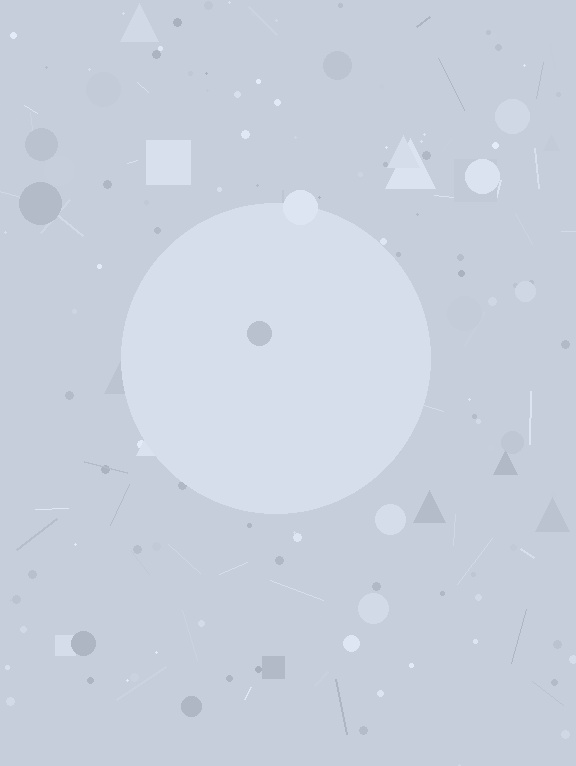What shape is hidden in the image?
A circle is hidden in the image.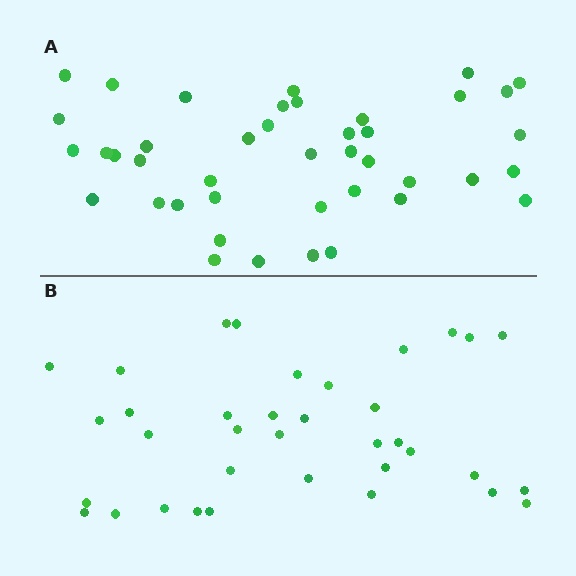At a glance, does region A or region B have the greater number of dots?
Region A (the top region) has more dots.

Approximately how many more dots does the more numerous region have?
Region A has about 6 more dots than region B.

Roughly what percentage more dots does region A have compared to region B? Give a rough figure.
About 15% more.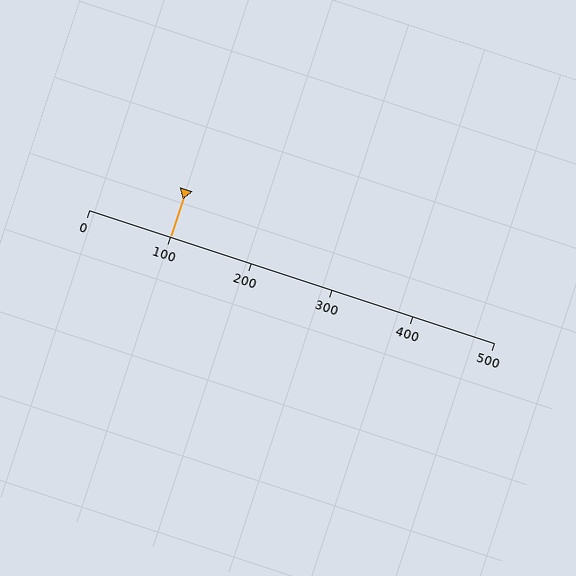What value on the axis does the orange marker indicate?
The marker indicates approximately 100.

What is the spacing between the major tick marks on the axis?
The major ticks are spaced 100 apart.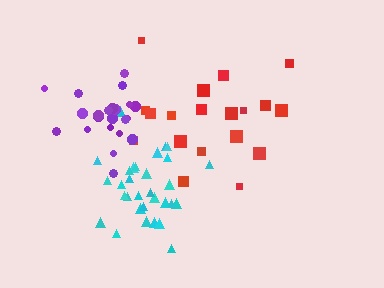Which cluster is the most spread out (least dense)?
Red.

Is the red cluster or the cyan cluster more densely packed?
Cyan.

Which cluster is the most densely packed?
Purple.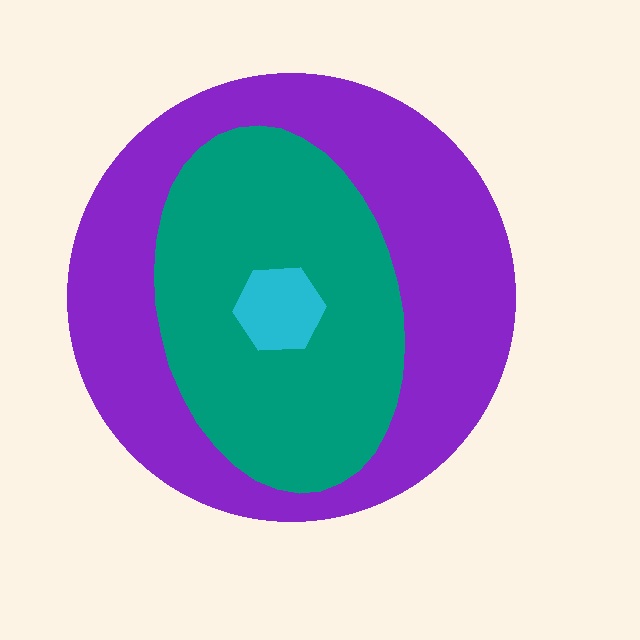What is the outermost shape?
The purple circle.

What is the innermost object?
The cyan hexagon.